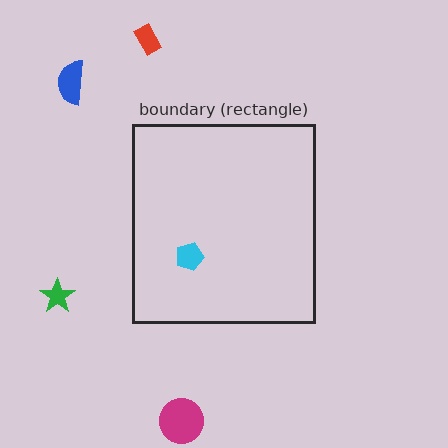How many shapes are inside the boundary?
1 inside, 4 outside.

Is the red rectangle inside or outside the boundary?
Outside.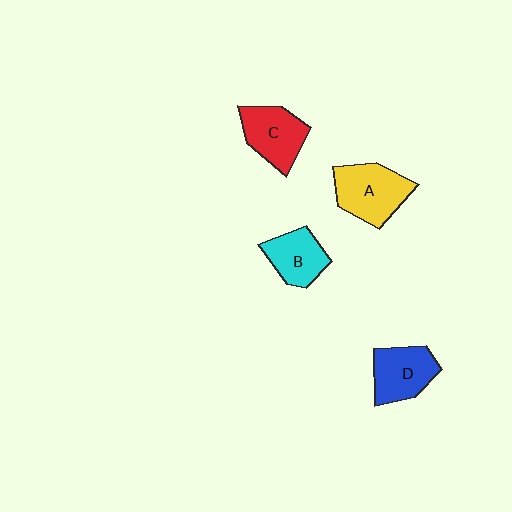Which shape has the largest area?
Shape A (yellow).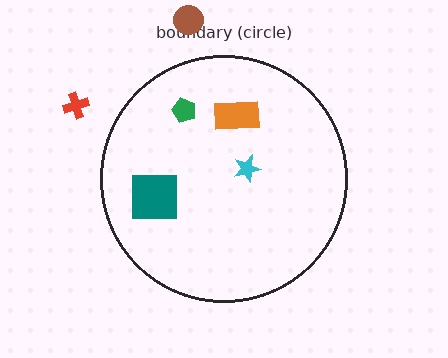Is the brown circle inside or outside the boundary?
Outside.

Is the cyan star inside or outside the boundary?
Inside.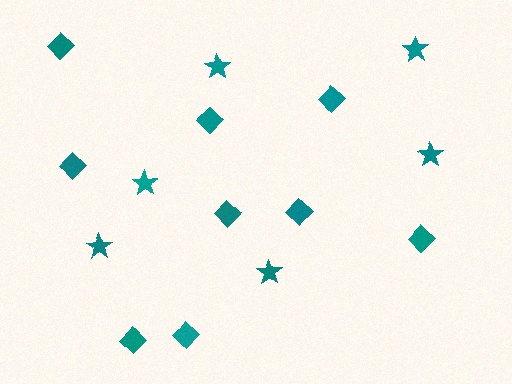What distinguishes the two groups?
There are 2 groups: one group of diamonds (9) and one group of stars (6).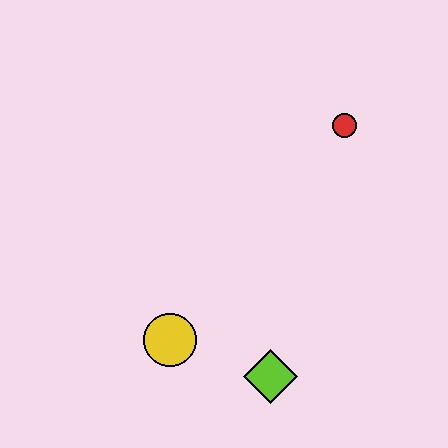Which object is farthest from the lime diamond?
The red circle is farthest from the lime diamond.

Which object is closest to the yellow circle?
The lime diamond is closest to the yellow circle.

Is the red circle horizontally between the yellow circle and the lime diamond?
No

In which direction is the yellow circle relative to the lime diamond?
The yellow circle is to the left of the lime diamond.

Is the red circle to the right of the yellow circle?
Yes